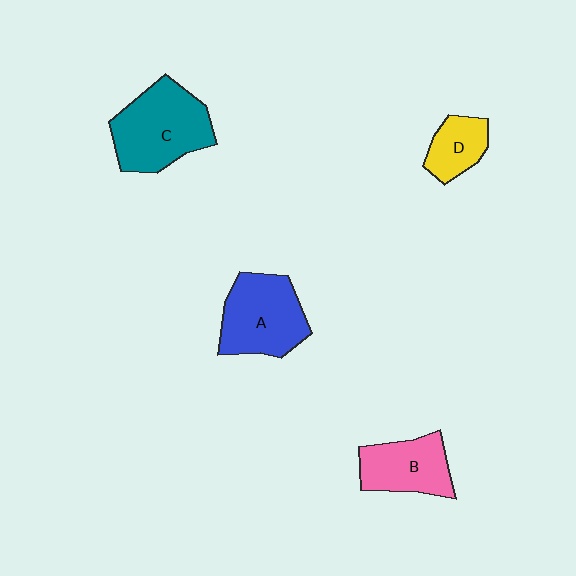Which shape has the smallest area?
Shape D (yellow).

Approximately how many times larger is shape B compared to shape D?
Approximately 1.5 times.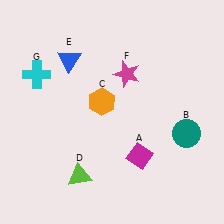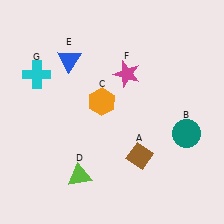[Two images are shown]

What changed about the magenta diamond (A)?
In Image 1, A is magenta. In Image 2, it changed to brown.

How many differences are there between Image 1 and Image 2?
There is 1 difference between the two images.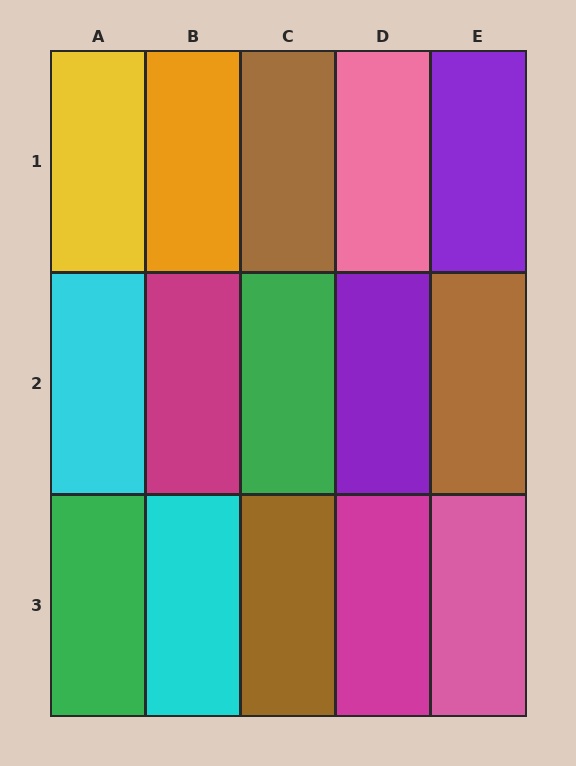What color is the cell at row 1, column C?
Brown.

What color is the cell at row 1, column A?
Yellow.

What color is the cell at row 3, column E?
Pink.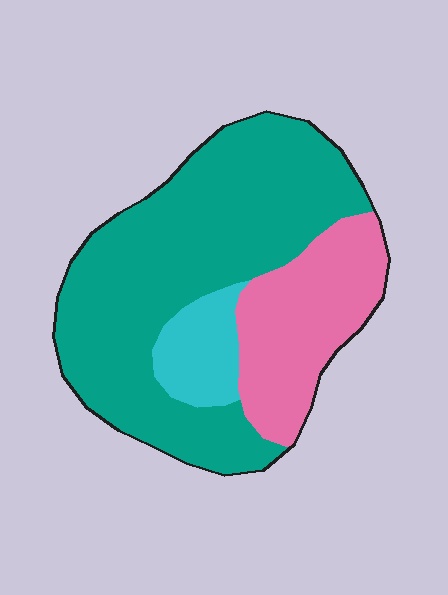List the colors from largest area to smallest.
From largest to smallest: teal, pink, cyan.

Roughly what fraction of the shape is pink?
Pink covers 25% of the shape.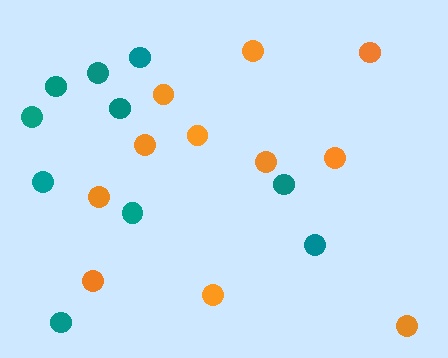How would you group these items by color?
There are 2 groups: one group of orange circles (11) and one group of teal circles (10).